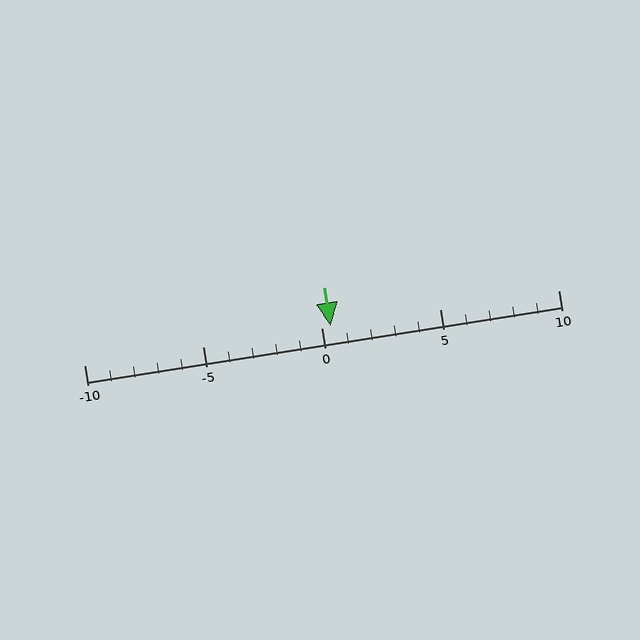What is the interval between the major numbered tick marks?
The major tick marks are spaced 5 units apart.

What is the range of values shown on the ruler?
The ruler shows values from -10 to 10.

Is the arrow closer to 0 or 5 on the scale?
The arrow is closer to 0.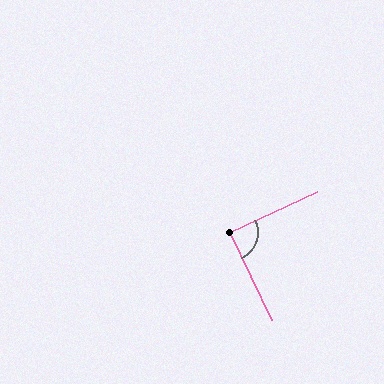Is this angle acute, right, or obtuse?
It is approximately a right angle.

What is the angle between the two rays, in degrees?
Approximately 90 degrees.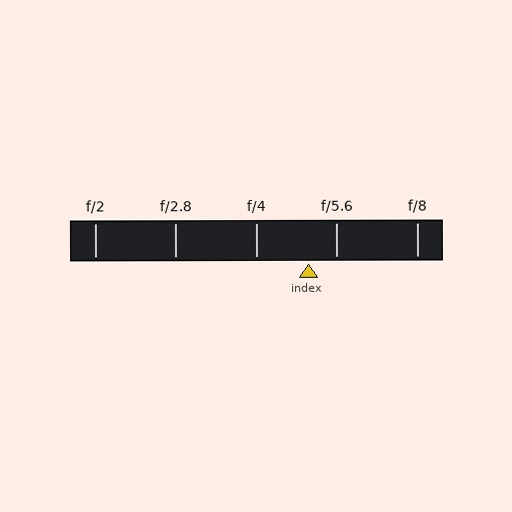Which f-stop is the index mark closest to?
The index mark is closest to f/5.6.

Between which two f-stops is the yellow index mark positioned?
The index mark is between f/4 and f/5.6.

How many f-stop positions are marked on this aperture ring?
There are 5 f-stop positions marked.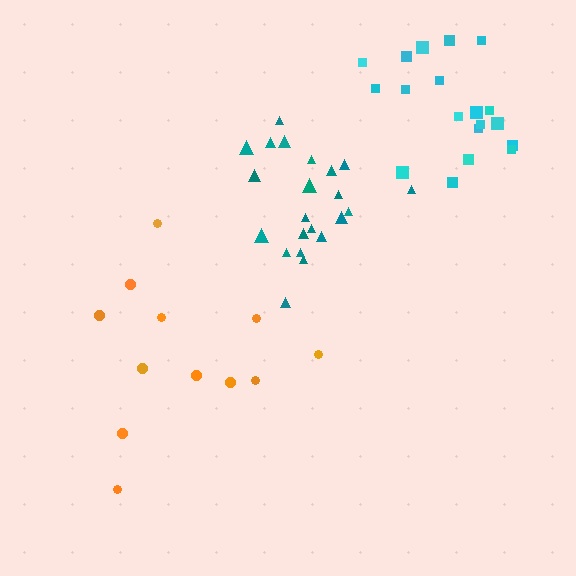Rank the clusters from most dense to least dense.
teal, cyan, orange.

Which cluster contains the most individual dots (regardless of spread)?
Teal (22).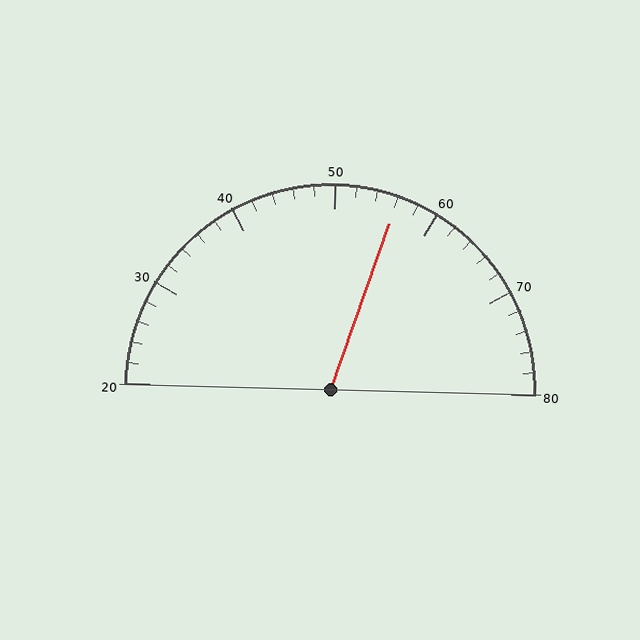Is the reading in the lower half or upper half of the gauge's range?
The reading is in the upper half of the range (20 to 80).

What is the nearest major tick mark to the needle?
The nearest major tick mark is 60.